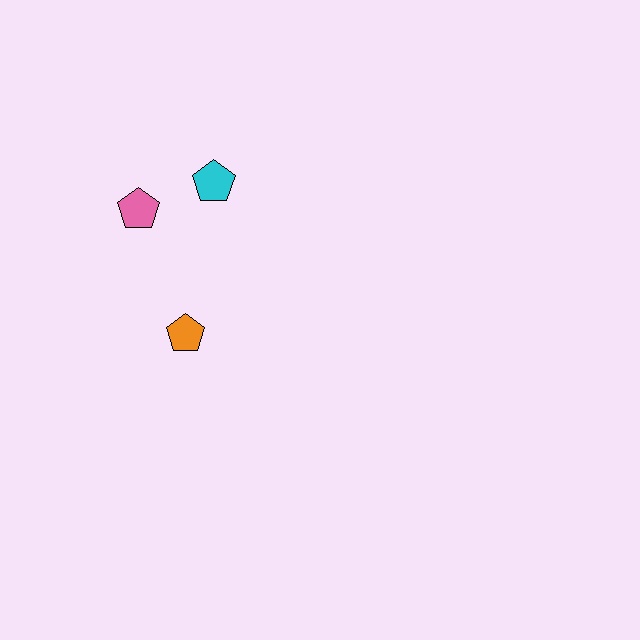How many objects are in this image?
There are 3 objects.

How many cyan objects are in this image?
There is 1 cyan object.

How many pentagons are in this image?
There are 3 pentagons.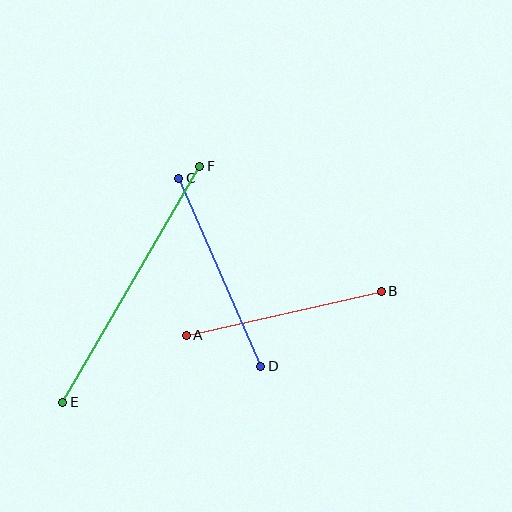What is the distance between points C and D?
The distance is approximately 205 pixels.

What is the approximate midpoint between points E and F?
The midpoint is at approximately (131, 284) pixels.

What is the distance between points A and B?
The distance is approximately 200 pixels.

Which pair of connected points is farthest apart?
Points E and F are farthest apart.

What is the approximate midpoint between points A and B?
The midpoint is at approximately (284, 313) pixels.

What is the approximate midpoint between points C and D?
The midpoint is at approximately (220, 272) pixels.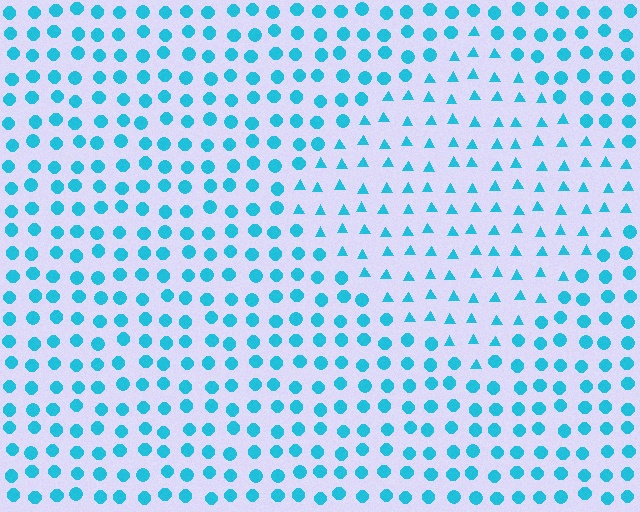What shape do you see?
I see a diamond.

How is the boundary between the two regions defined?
The boundary is defined by a change in element shape: triangles inside vs. circles outside. All elements share the same color and spacing.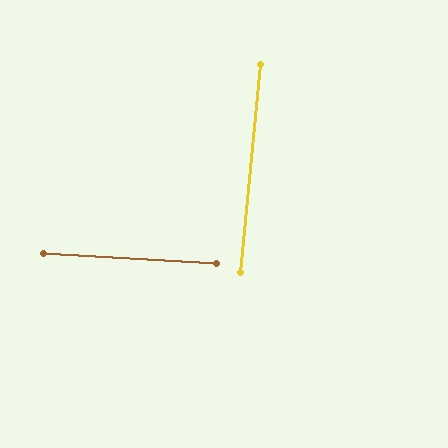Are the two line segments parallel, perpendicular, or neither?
Perpendicular — they meet at approximately 88°.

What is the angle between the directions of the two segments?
Approximately 88 degrees.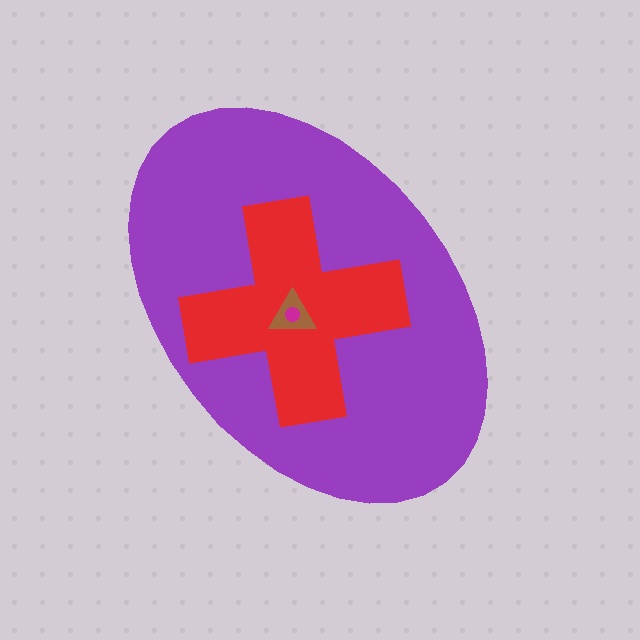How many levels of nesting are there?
4.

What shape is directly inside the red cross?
The brown triangle.